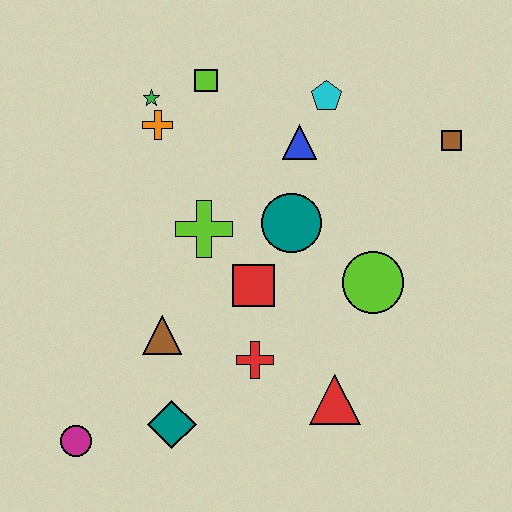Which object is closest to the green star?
The orange cross is closest to the green star.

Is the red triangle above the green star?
No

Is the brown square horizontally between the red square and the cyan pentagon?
No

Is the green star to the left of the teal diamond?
Yes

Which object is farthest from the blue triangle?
The magenta circle is farthest from the blue triangle.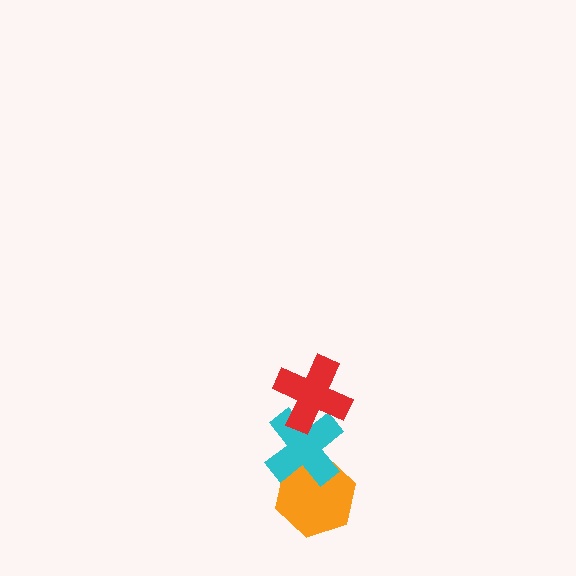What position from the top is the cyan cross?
The cyan cross is 2nd from the top.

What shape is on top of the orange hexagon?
The cyan cross is on top of the orange hexagon.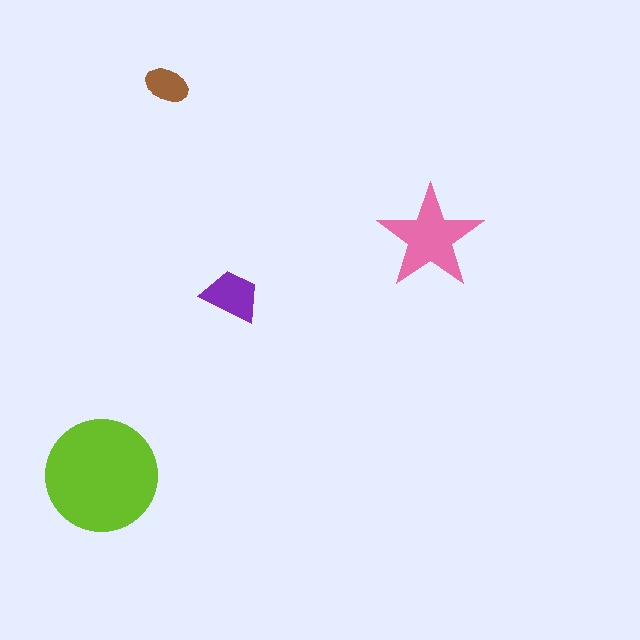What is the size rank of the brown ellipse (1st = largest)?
4th.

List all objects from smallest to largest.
The brown ellipse, the purple trapezoid, the pink star, the lime circle.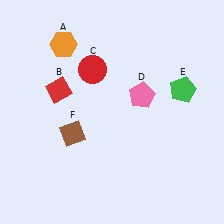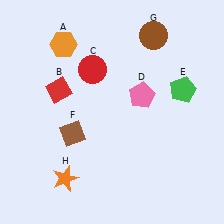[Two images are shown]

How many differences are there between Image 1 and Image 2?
There are 2 differences between the two images.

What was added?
A brown circle (G), an orange star (H) were added in Image 2.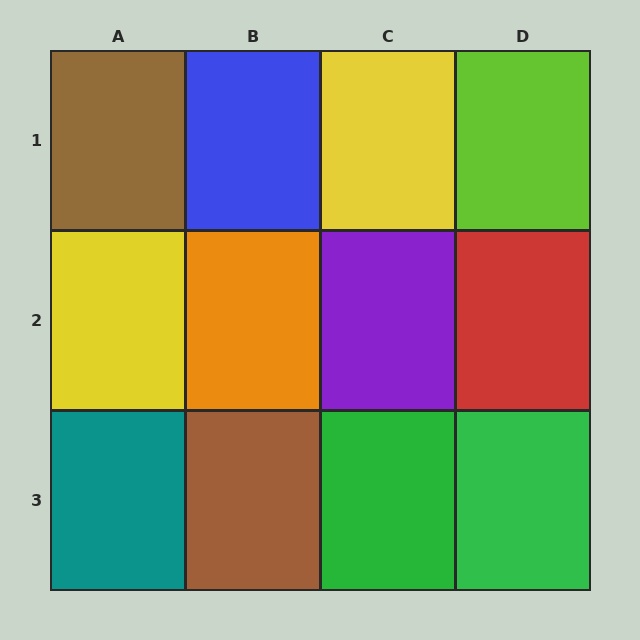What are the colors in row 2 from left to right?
Yellow, orange, purple, red.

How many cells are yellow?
2 cells are yellow.